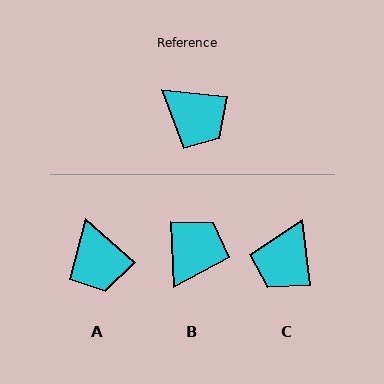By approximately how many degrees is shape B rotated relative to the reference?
Approximately 99 degrees counter-clockwise.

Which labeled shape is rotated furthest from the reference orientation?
B, about 99 degrees away.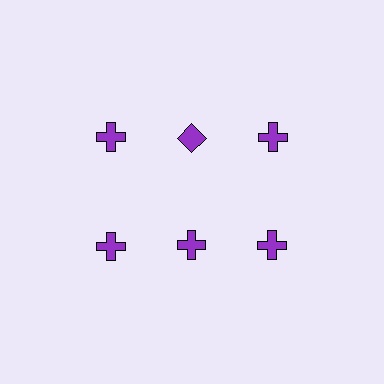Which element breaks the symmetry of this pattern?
The purple diamond in the top row, second from left column breaks the symmetry. All other shapes are purple crosses.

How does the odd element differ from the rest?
It has a different shape: diamond instead of cross.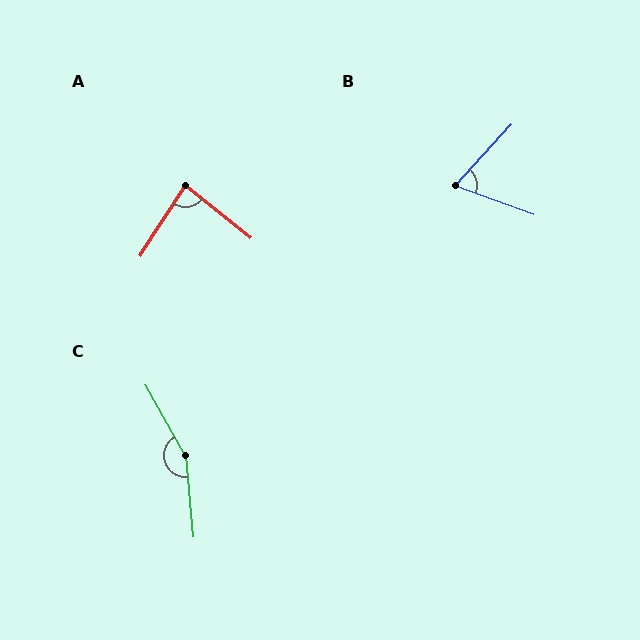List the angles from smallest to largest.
B (68°), A (84°), C (156°).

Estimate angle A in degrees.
Approximately 84 degrees.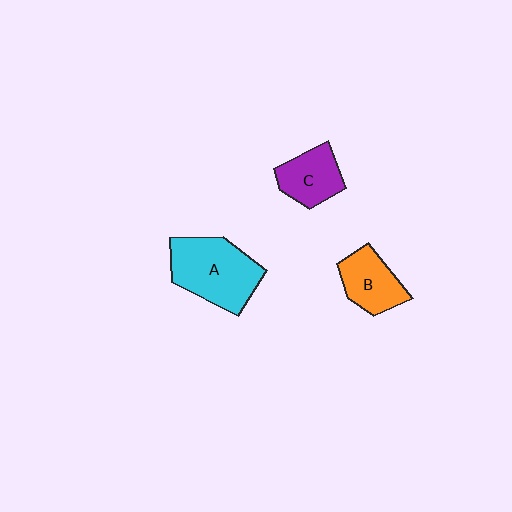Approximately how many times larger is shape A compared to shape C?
Approximately 1.7 times.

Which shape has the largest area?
Shape A (cyan).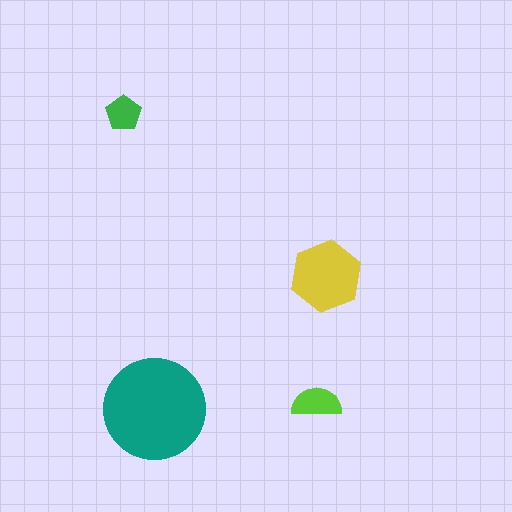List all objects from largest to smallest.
The teal circle, the yellow hexagon, the lime semicircle, the green pentagon.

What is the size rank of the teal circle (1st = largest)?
1st.